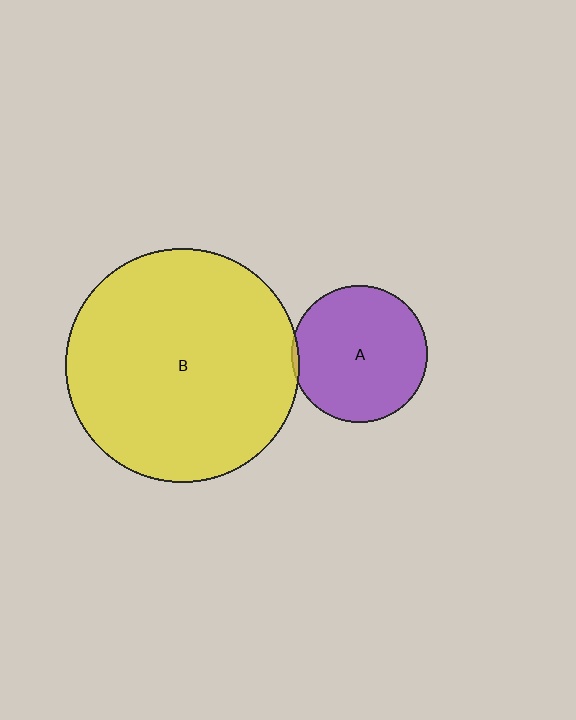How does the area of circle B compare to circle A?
Approximately 3.0 times.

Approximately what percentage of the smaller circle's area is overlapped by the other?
Approximately 5%.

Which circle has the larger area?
Circle B (yellow).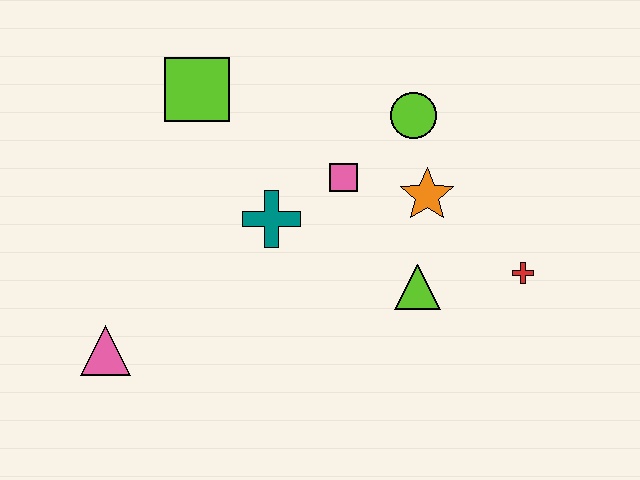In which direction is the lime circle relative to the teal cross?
The lime circle is to the right of the teal cross.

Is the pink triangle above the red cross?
No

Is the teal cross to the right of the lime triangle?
No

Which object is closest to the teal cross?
The pink square is closest to the teal cross.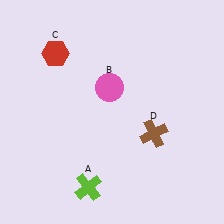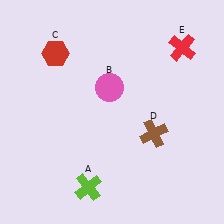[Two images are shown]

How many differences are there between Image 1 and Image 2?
There is 1 difference between the two images.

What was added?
A red cross (E) was added in Image 2.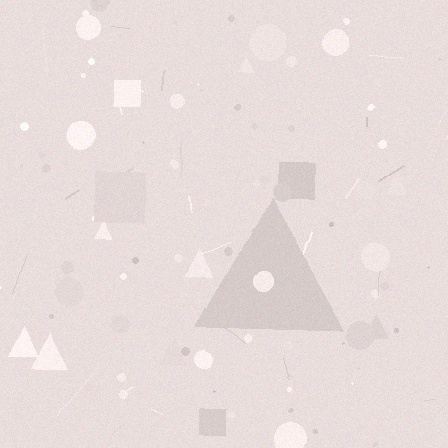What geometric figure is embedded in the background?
A triangle is embedded in the background.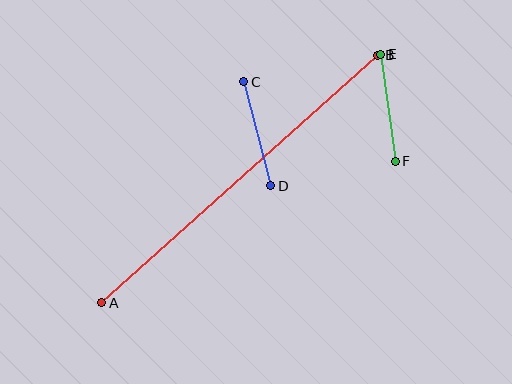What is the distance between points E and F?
The distance is approximately 108 pixels.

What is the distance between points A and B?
The distance is approximately 371 pixels.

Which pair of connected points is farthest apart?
Points A and B are farthest apart.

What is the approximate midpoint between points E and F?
The midpoint is at approximately (388, 108) pixels.